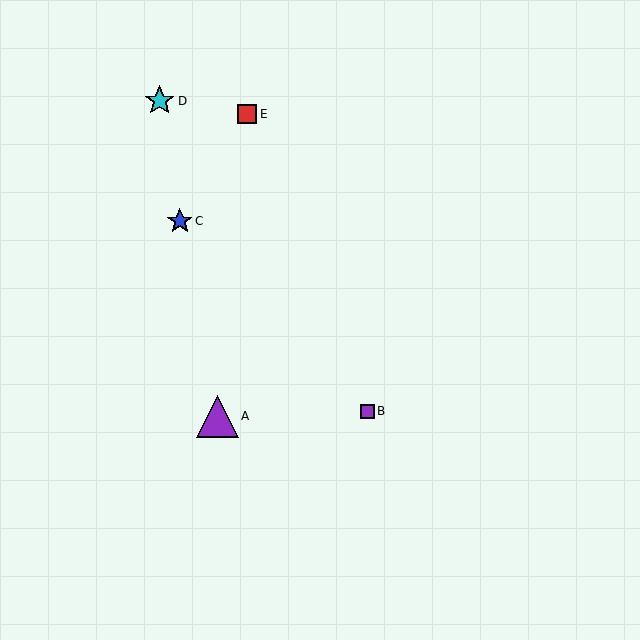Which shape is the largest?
The purple triangle (labeled A) is the largest.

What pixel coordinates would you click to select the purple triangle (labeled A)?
Click at (217, 416) to select the purple triangle A.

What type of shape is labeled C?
Shape C is a blue star.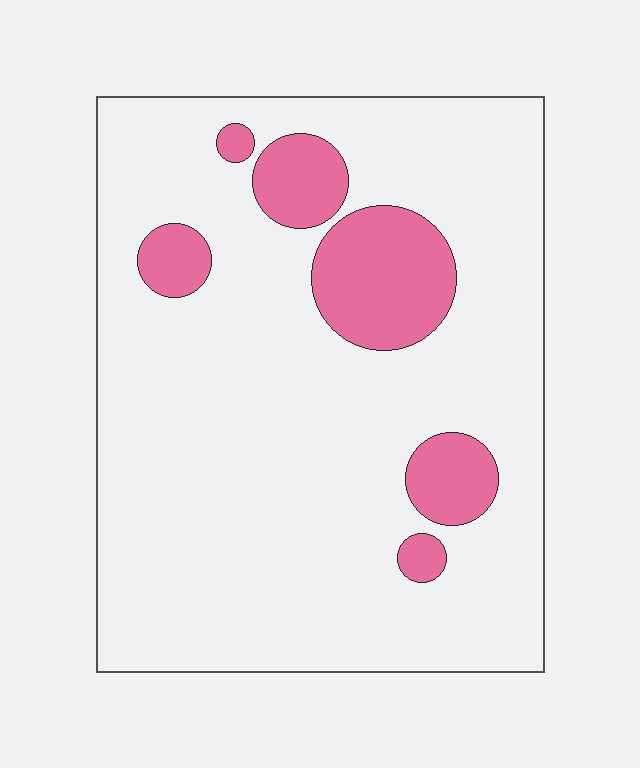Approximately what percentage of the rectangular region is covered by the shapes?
Approximately 15%.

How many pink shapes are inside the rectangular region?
6.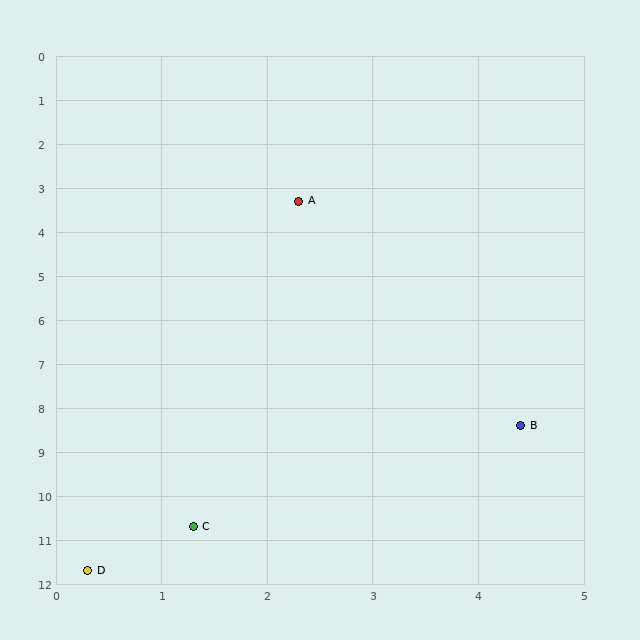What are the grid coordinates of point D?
Point D is at approximately (0.3, 11.7).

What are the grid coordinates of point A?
Point A is at approximately (2.3, 3.3).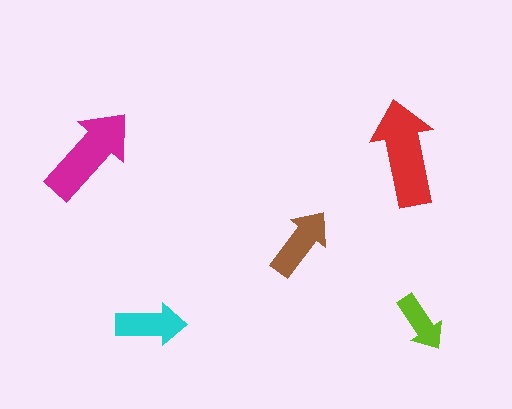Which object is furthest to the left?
The magenta arrow is leftmost.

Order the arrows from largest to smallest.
the red one, the magenta one, the brown one, the cyan one, the lime one.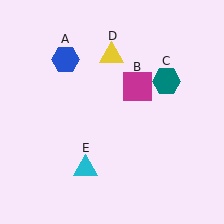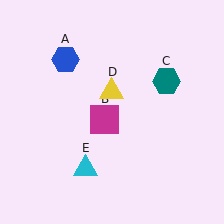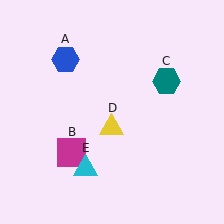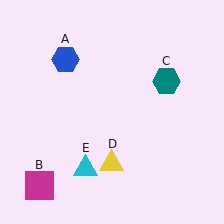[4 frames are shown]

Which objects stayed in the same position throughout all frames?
Blue hexagon (object A) and teal hexagon (object C) and cyan triangle (object E) remained stationary.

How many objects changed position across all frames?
2 objects changed position: magenta square (object B), yellow triangle (object D).